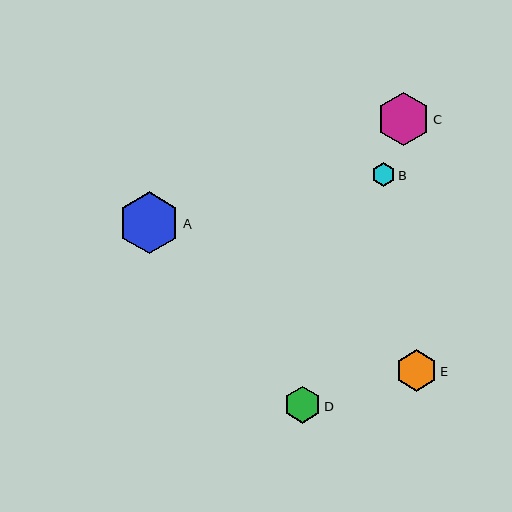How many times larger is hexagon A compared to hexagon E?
Hexagon A is approximately 1.5 times the size of hexagon E.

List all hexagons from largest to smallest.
From largest to smallest: A, C, E, D, B.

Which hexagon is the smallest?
Hexagon B is the smallest with a size of approximately 24 pixels.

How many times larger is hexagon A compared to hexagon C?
Hexagon A is approximately 1.2 times the size of hexagon C.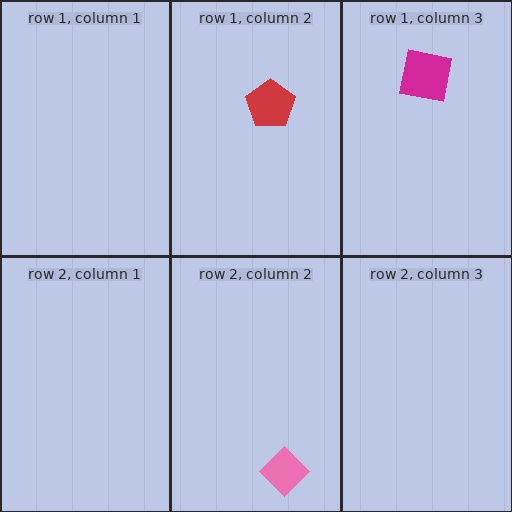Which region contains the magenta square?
The row 1, column 3 region.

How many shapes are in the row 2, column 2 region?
1.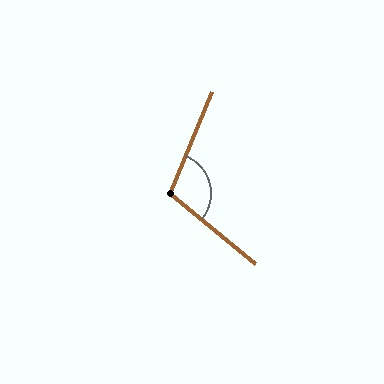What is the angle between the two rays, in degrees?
Approximately 107 degrees.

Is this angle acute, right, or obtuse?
It is obtuse.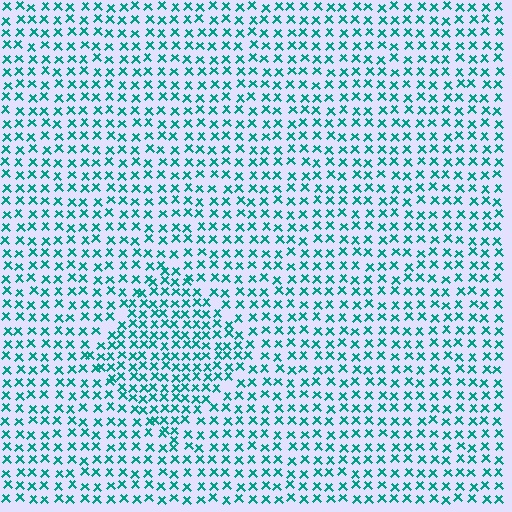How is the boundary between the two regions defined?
The boundary is defined by a change in element density (approximately 1.5x ratio). All elements are the same color, size, and shape.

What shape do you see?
I see a diamond.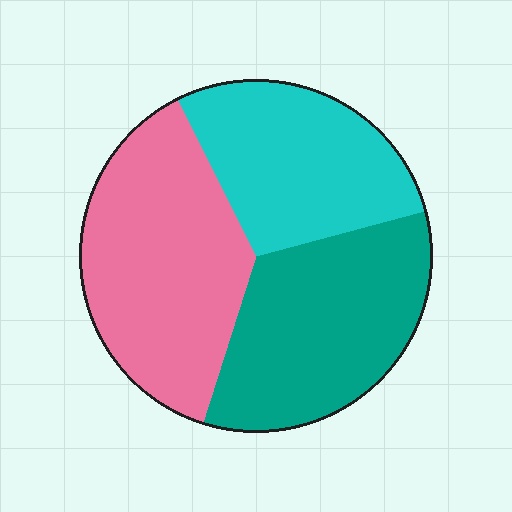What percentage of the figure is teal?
Teal covers 34% of the figure.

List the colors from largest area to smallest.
From largest to smallest: pink, teal, cyan.